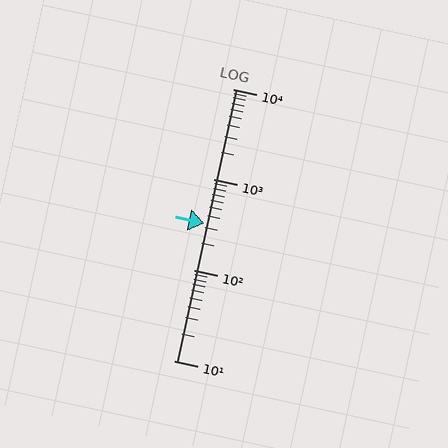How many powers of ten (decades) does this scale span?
The scale spans 3 decades, from 10 to 10000.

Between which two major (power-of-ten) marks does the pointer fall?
The pointer is between 100 and 1000.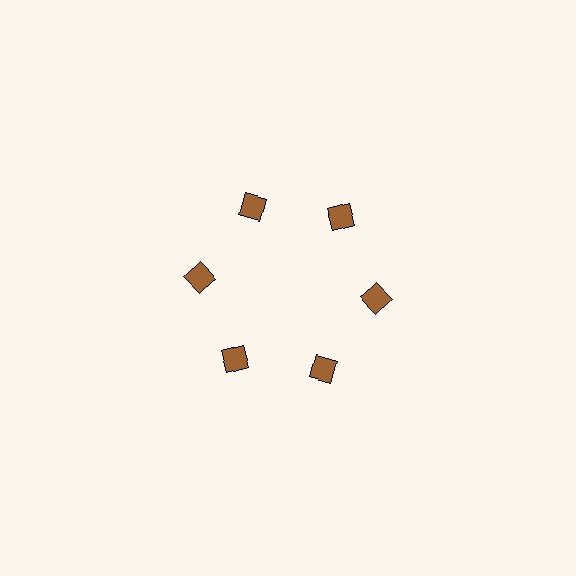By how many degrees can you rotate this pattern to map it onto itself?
The pattern maps onto itself every 60 degrees of rotation.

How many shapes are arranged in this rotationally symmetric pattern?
There are 6 shapes, arranged in 6 groups of 1.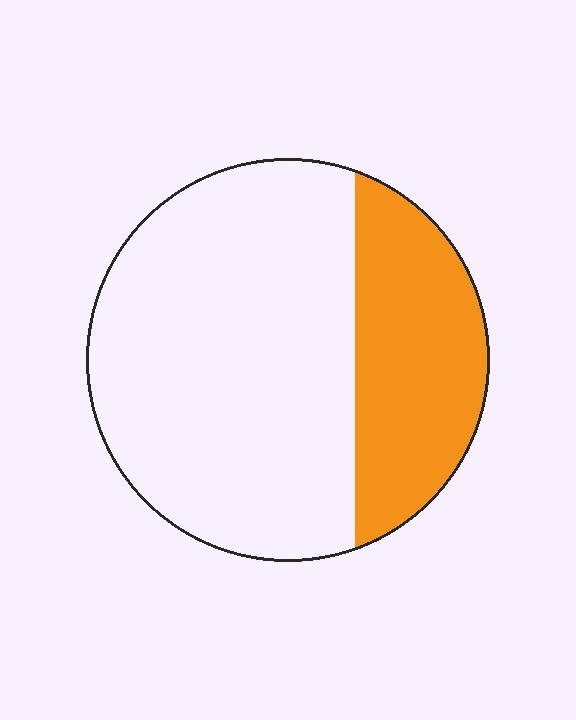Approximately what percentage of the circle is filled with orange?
Approximately 30%.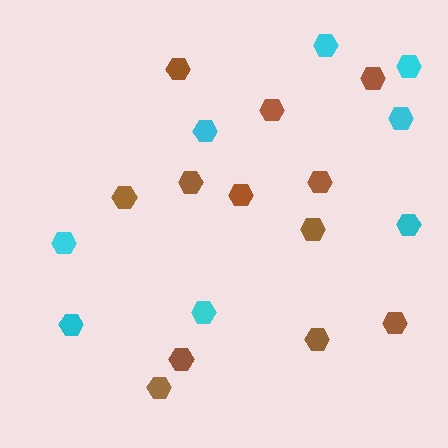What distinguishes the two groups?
There are 2 groups: one group of cyan hexagons (8) and one group of brown hexagons (12).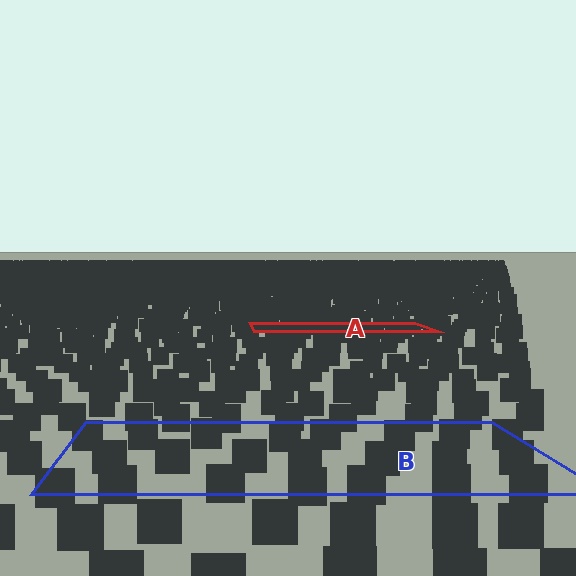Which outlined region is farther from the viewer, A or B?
Region A is farther from the viewer — the texture elements inside it appear smaller and more densely packed.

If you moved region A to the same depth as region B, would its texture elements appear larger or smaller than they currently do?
They would appear larger. At a closer depth, the same texture elements are projected at a bigger on-screen size.